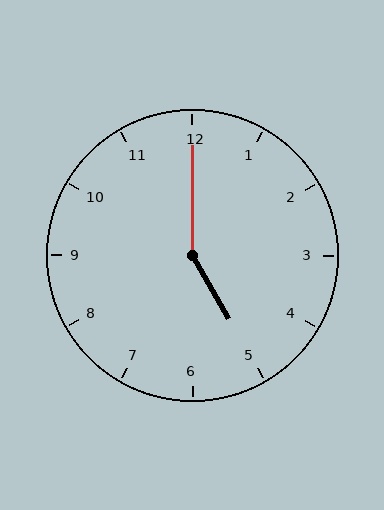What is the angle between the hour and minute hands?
Approximately 150 degrees.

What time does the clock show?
5:00.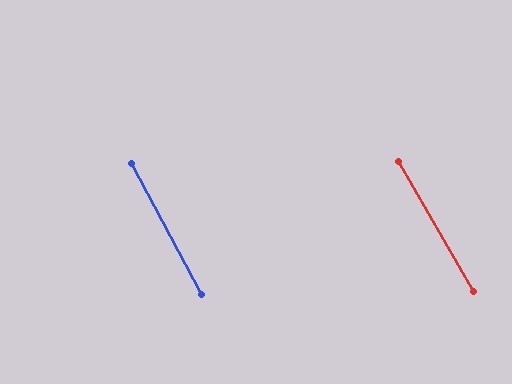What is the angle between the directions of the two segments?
Approximately 2 degrees.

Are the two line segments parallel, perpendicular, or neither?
Parallel — their directions differ by only 1.8°.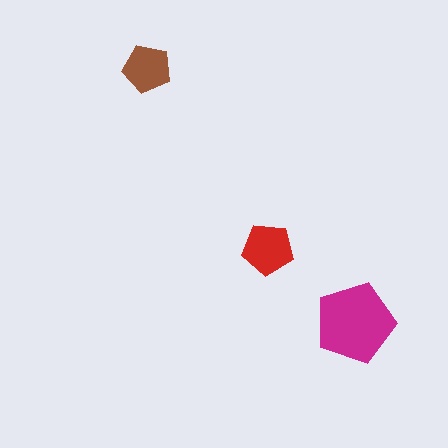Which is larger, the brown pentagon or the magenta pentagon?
The magenta one.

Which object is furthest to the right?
The magenta pentagon is rightmost.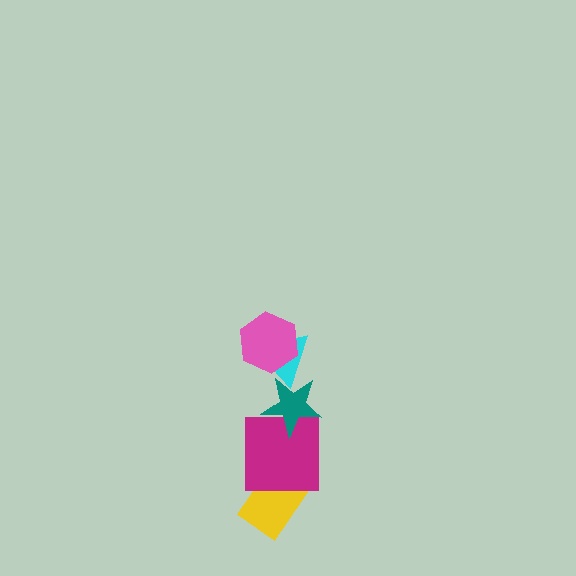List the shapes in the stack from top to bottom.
From top to bottom: the pink hexagon, the cyan triangle, the teal star, the magenta square, the yellow rectangle.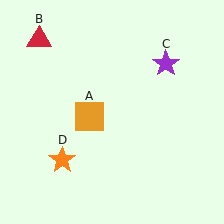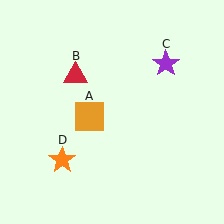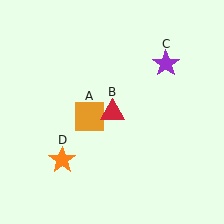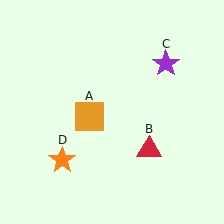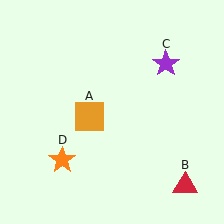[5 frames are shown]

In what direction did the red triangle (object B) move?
The red triangle (object B) moved down and to the right.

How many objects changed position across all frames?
1 object changed position: red triangle (object B).